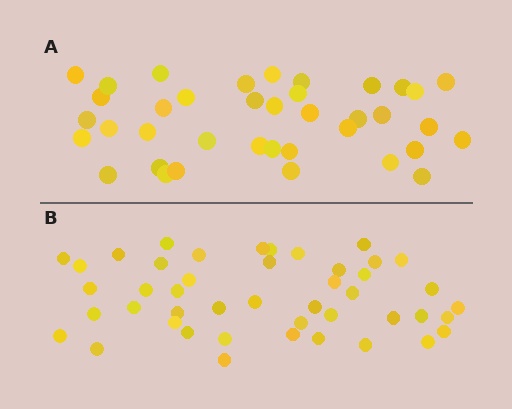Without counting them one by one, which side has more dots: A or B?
Region B (the bottom region) has more dots.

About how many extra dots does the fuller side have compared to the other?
Region B has roughly 8 or so more dots than region A.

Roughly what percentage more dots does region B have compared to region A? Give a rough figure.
About 20% more.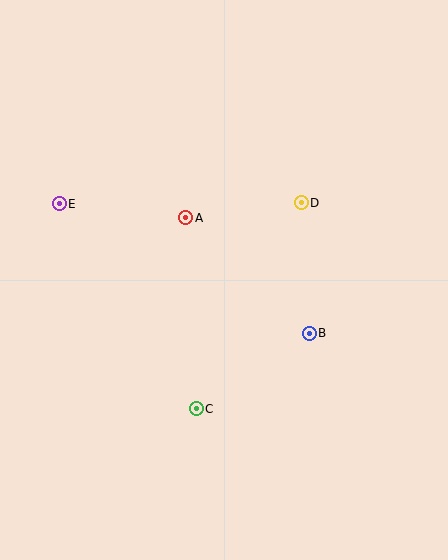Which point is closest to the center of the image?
Point A at (186, 218) is closest to the center.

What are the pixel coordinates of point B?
Point B is at (309, 333).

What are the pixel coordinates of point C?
Point C is at (196, 409).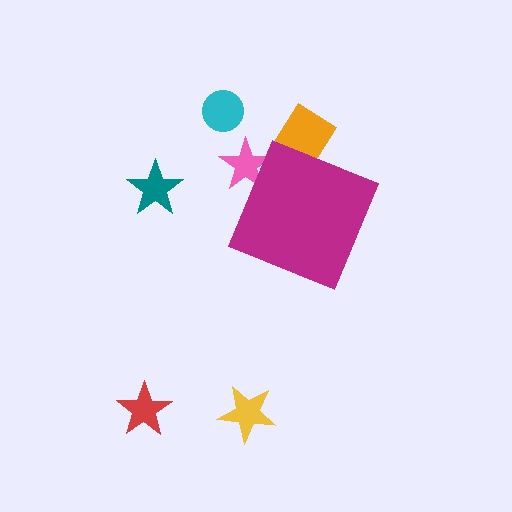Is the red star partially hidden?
No, the red star is fully visible.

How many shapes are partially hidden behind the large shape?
2 shapes are partially hidden.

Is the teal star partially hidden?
No, the teal star is fully visible.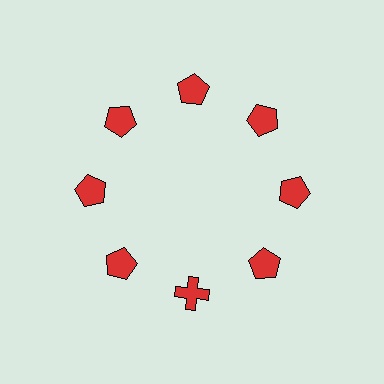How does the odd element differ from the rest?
It has a different shape: cross instead of pentagon.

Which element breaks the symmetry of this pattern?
The red cross at roughly the 6 o'clock position breaks the symmetry. All other shapes are red pentagons.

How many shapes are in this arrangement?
There are 8 shapes arranged in a ring pattern.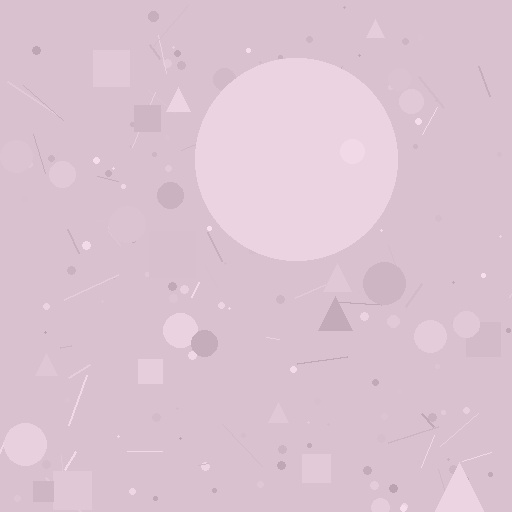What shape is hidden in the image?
A circle is hidden in the image.